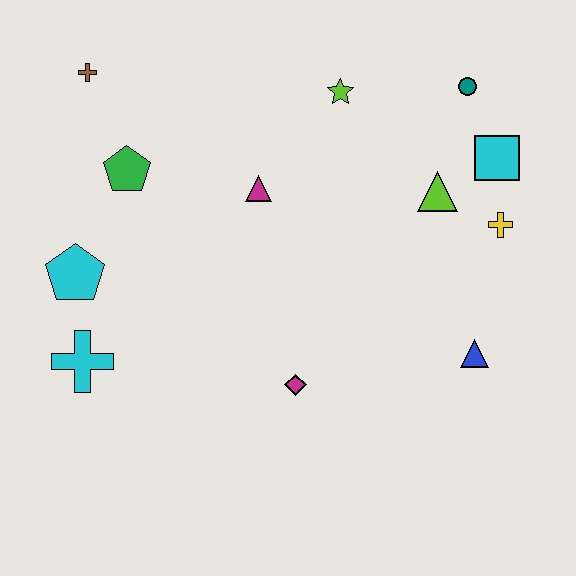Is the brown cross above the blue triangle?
Yes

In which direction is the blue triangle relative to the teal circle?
The blue triangle is below the teal circle.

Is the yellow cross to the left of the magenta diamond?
No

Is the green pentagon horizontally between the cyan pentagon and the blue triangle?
Yes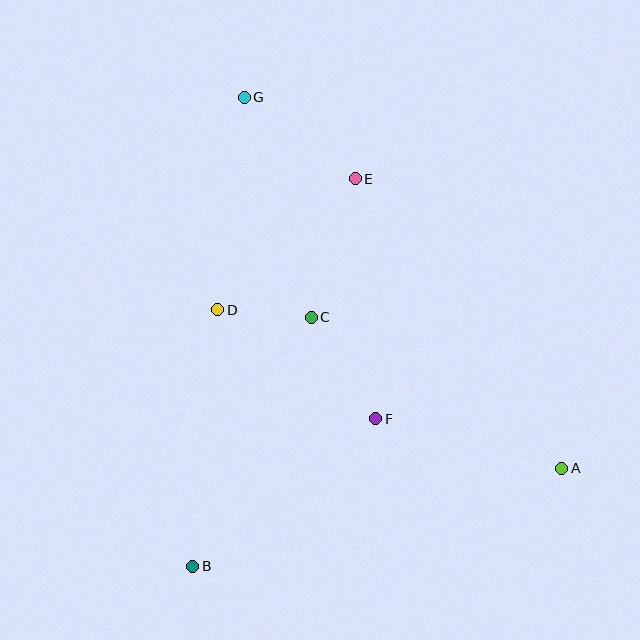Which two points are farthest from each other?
Points A and G are farthest from each other.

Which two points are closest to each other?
Points C and D are closest to each other.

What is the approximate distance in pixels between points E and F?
The distance between E and F is approximately 241 pixels.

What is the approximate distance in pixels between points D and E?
The distance between D and E is approximately 190 pixels.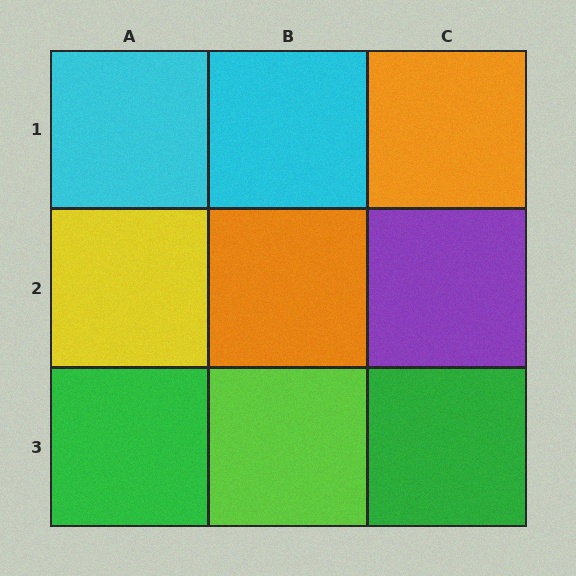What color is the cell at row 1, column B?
Cyan.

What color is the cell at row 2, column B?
Orange.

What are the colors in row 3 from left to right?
Green, lime, green.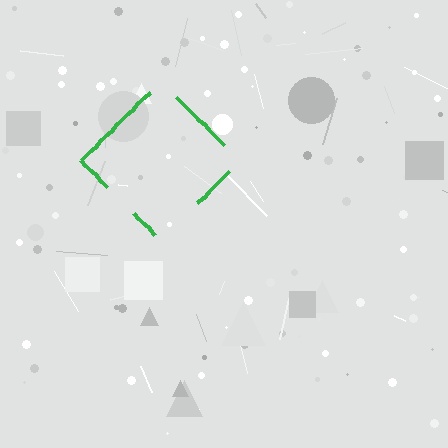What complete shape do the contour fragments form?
The contour fragments form a diamond.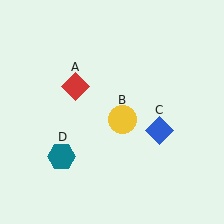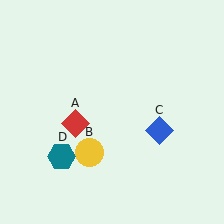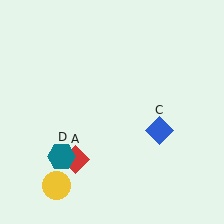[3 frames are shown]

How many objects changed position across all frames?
2 objects changed position: red diamond (object A), yellow circle (object B).